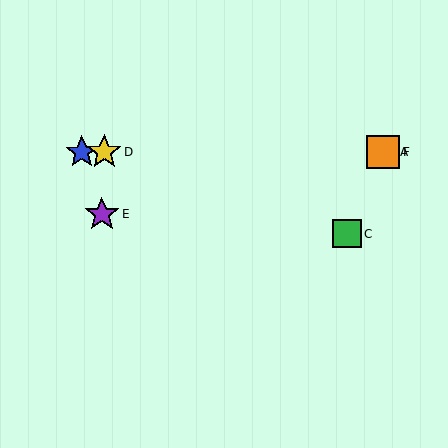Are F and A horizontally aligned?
Yes, both are at y≈152.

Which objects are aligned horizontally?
Objects A, B, D, F are aligned horizontally.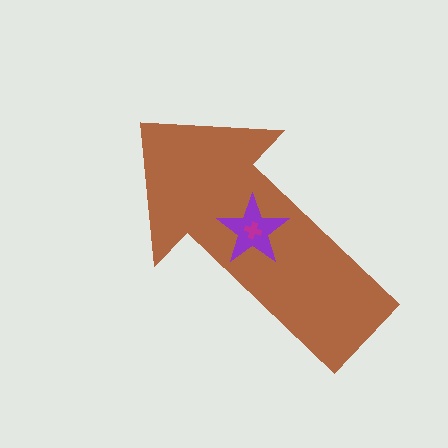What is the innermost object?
The magenta cross.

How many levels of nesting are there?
3.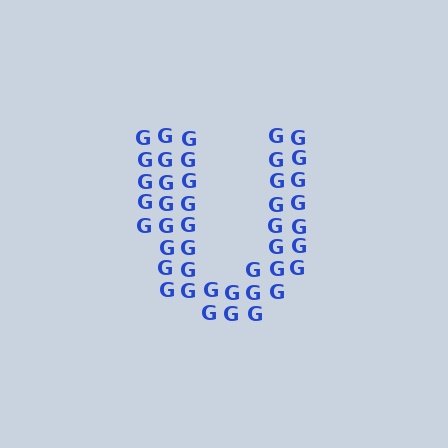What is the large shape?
The large shape is the letter U.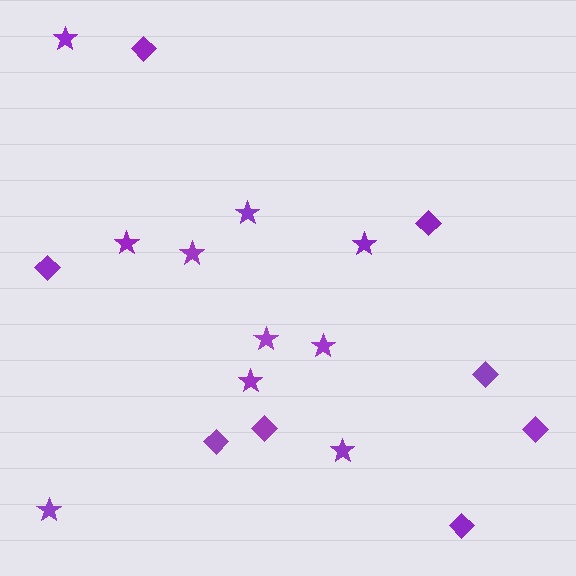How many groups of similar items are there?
There are 2 groups: one group of diamonds (8) and one group of stars (10).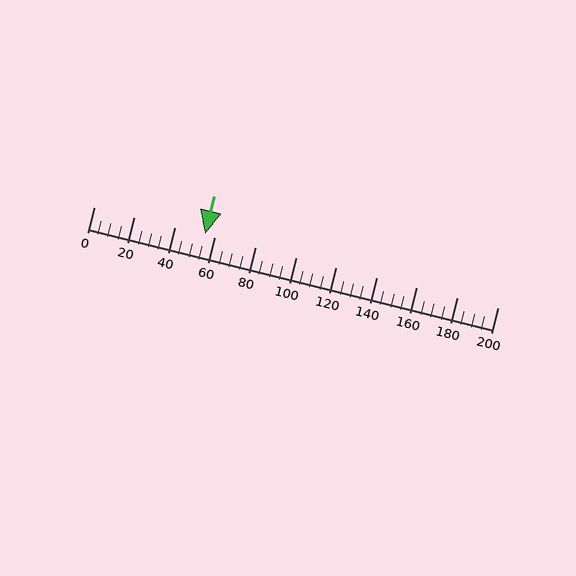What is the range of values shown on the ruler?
The ruler shows values from 0 to 200.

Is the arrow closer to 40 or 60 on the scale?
The arrow is closer to 60.